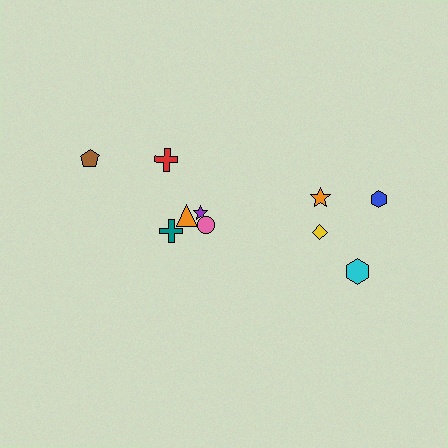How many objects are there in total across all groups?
There are 10 objects.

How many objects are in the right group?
There are 4 objects.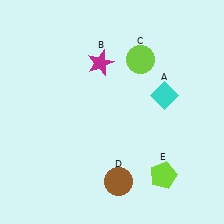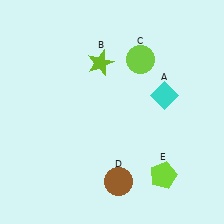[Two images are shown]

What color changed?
The star (B) changed from magenta in Image 1 to lime in Image 2.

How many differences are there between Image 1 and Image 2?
There is 1 difference between the two images.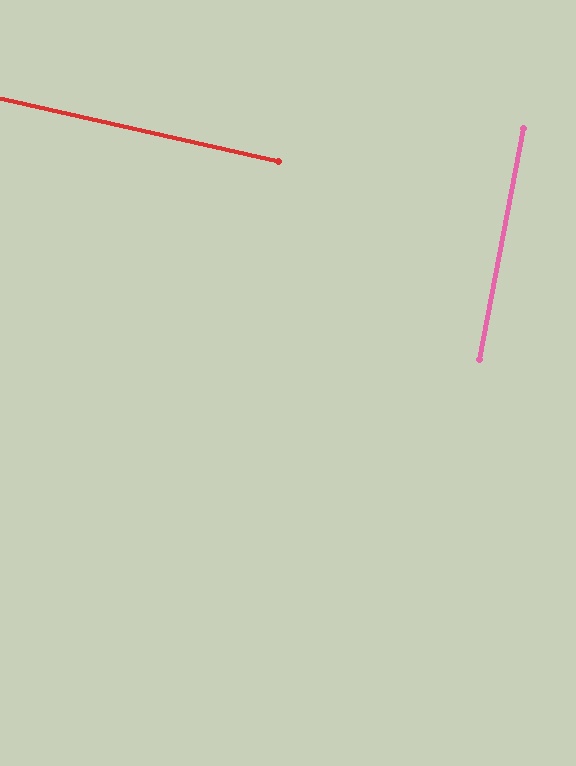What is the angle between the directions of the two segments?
Approximately 88 degrees.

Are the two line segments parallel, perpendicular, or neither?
Perpendicular — they meet at approximately 88°.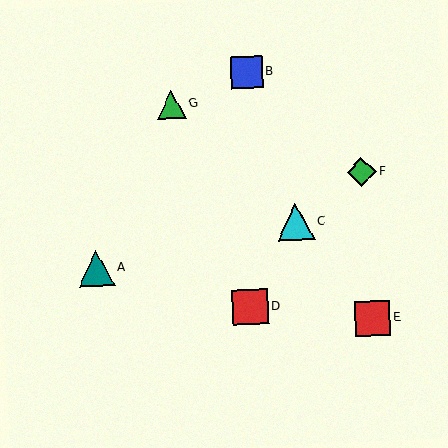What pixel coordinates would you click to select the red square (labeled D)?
Click at (250, 307) to select the red square D.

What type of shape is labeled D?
Shape D is a red square.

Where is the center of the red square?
The center of the red square is at (373, 318).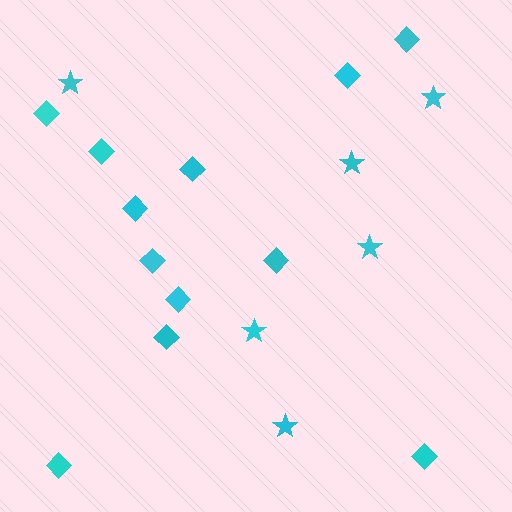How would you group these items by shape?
There are 2 groups: one group of stars (6) and one group of diamonds (12).